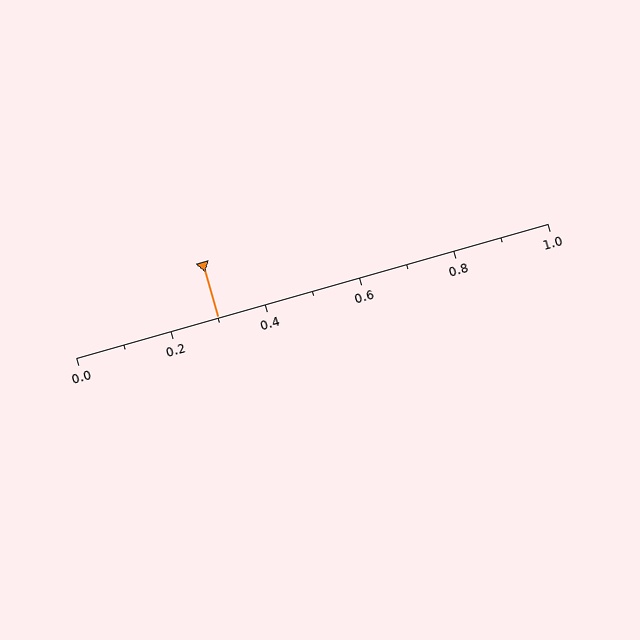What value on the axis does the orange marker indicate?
The marker indicates approximately 0.3.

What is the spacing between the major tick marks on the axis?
The major ticks are spaced 0.2 apart.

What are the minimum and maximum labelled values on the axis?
The axis runs from 0.0 to 1.0.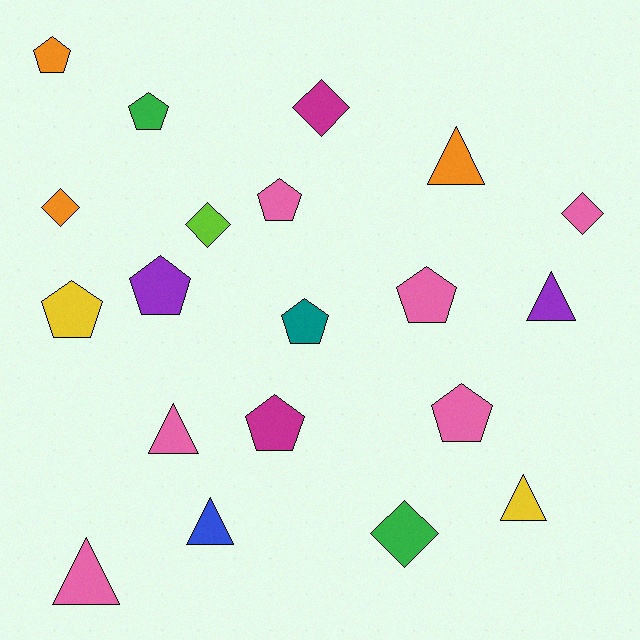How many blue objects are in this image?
There is 1 blue object.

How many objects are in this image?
There are 20 objects.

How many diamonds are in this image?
There are 5 diamonds.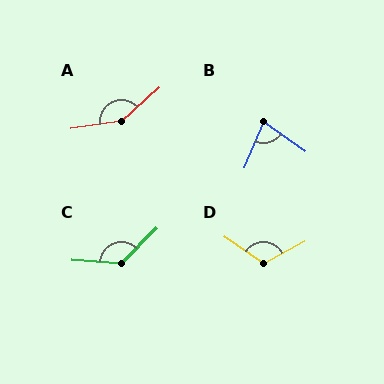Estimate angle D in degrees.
Approximately 117 degrees.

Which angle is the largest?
A, at approximately 147 degrees.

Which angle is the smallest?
B, at approximately 77 degrees.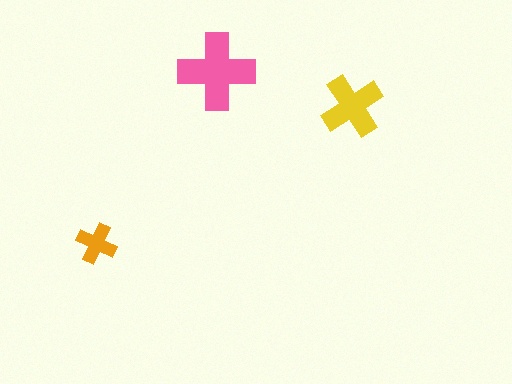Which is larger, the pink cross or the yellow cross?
The pink one.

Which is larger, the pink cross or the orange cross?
The pink one.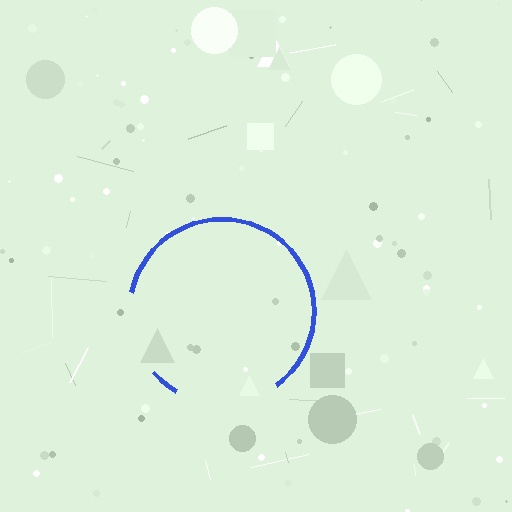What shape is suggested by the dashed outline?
The dashed outline suggests a circle.